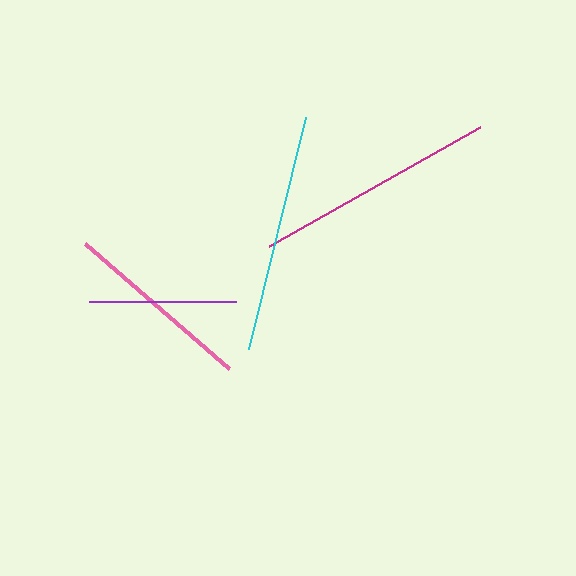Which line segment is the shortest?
The purple line is the shortest at approximately 147 pixels.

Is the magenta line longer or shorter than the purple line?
The magenta line is longer than the purple line.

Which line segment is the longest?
The magenta line is the longest at approximately 242 pixels.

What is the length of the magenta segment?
The magenta segment is approximately 242 pixels long.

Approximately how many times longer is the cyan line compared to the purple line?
The cyan line is approximately 1.6 times the length of the purple line.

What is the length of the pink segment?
The pink segment is approximately 191 pixels long.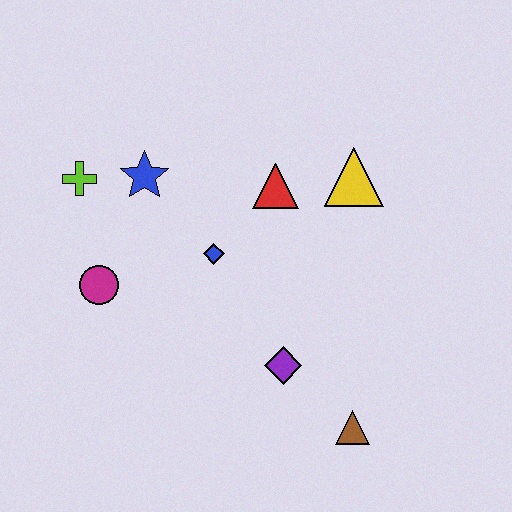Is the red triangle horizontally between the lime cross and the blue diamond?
No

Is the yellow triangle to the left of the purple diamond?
No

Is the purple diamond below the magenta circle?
Yes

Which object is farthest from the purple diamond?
The lime cross is farthest from the purple diamond.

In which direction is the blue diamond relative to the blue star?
The blue diamond is below the blue star.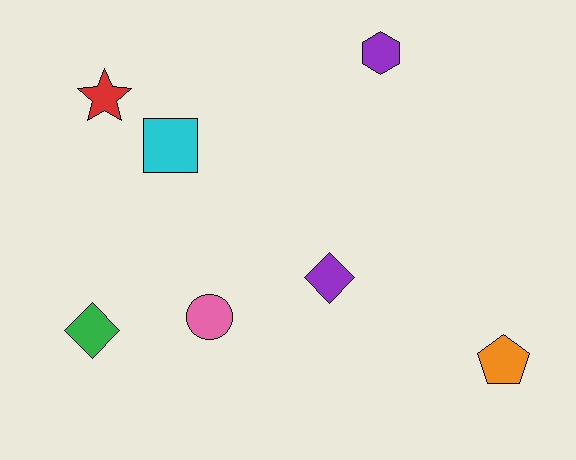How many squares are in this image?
There is 1 square.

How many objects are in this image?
There are 7 objects.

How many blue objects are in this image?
There are no blue objects.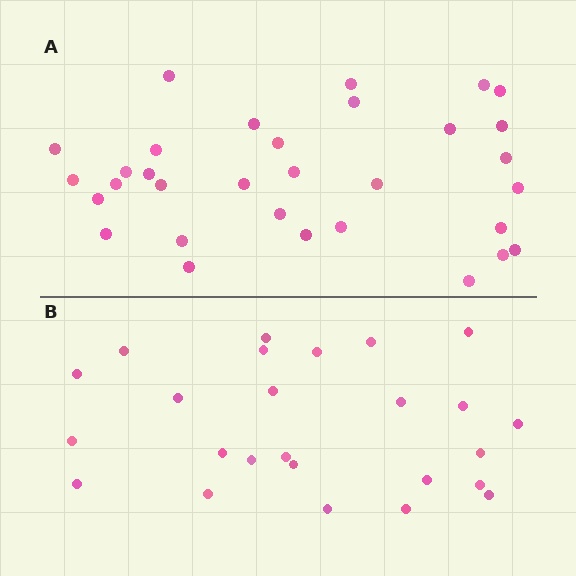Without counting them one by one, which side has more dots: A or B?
Region A (the top region) has more dots.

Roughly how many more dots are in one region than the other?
Region A has roughly 8 or so more dots than region B.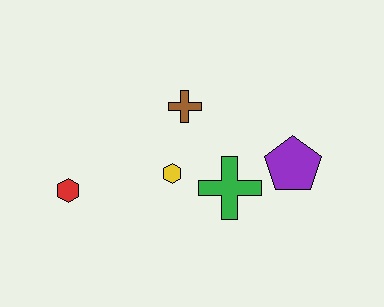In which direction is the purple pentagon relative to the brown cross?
The purple pentagon is to the right of the brown cross.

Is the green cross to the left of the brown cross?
No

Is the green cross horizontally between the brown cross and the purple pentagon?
Yes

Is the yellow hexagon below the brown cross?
Yes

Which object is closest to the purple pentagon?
The green cross is closest to the purple pentagon.